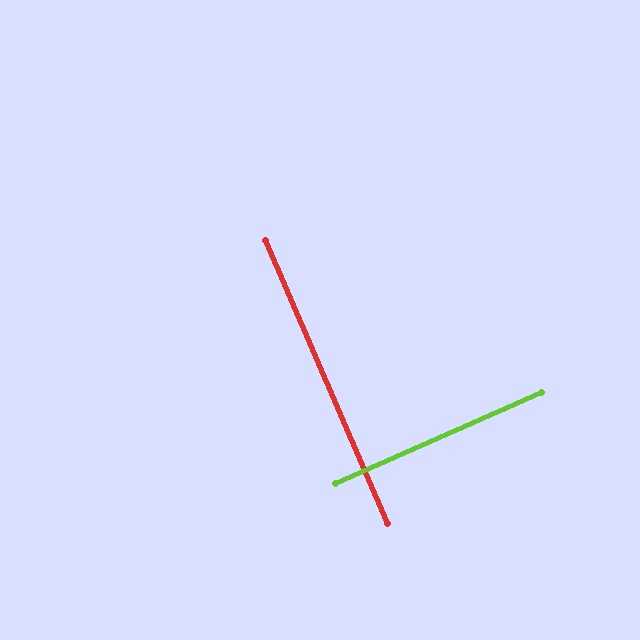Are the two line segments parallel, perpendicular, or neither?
Perpendicular — they meet at approximately 89°.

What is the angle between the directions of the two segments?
Approximately 89 degrees.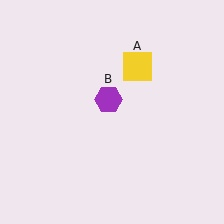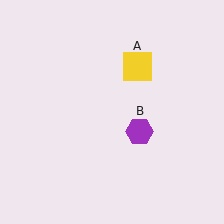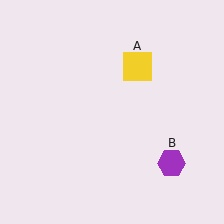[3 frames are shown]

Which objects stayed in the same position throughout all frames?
Yellow square (object A) remained stationary.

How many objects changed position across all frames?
1 object changed position: purple hexagon (object B).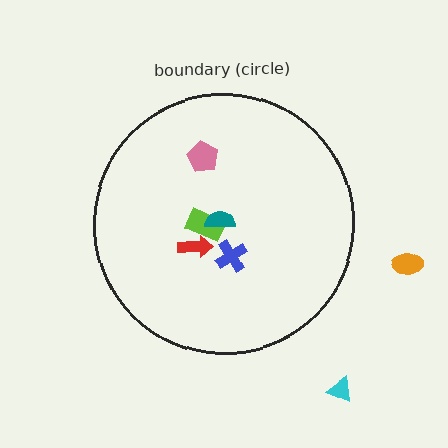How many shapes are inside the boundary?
5 inside, 2 outside.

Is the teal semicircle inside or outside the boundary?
Inside.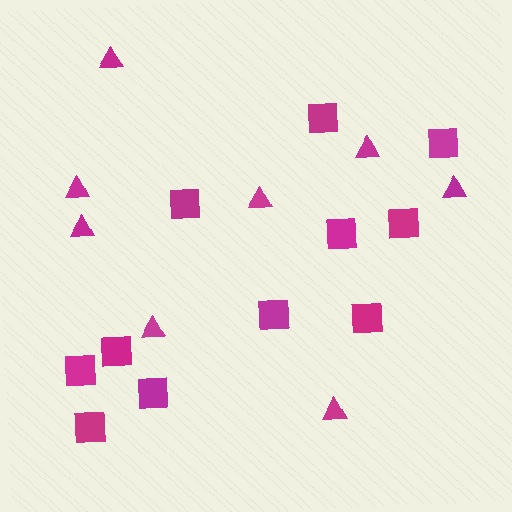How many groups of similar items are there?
There are 2 groups: one group of squares (11) and one group of triangles (8).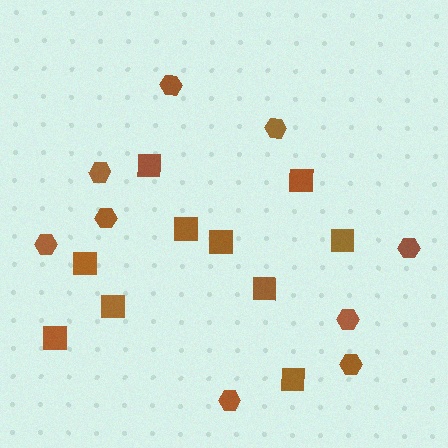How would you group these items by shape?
There are 2 groups: one group of hexagons (9) and one group of squares (10).